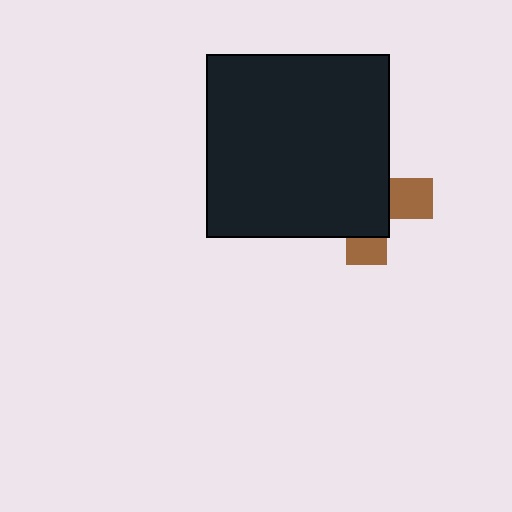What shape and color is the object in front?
The object in front is a black square.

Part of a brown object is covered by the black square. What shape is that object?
It is a cross.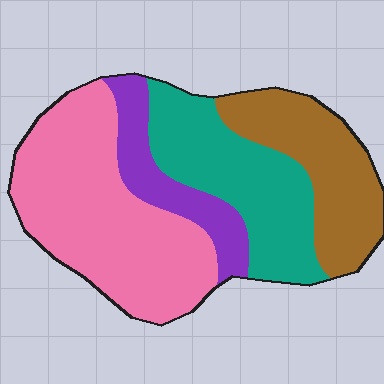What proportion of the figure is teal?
Teal covers 26% of the figure.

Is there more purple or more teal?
Teal.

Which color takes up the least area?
Purple, at roughly 15%.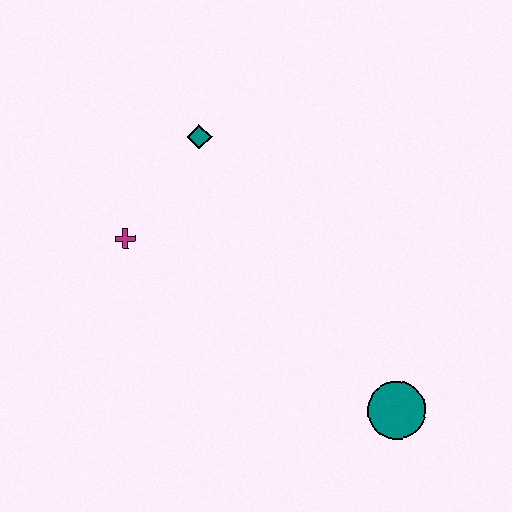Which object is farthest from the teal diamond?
The teal circle is farthest from the teal diamond.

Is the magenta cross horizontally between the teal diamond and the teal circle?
No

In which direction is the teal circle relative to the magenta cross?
The teal circle is to the right of the magenta cross.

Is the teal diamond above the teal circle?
Yes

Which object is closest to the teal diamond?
The magenta cross is closest to the teal diamond.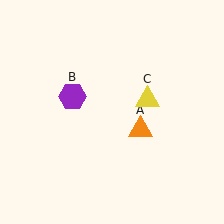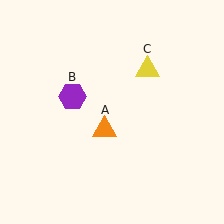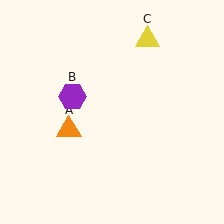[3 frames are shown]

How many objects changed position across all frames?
2 objects changed position: orange triangle (object A), yellow triangle (object C).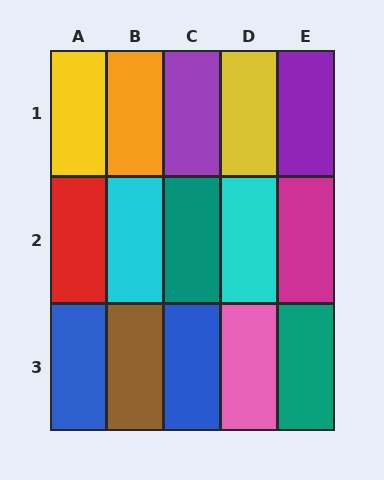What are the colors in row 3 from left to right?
Blue, brown, blue, pink, teal.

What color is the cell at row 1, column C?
Purple.